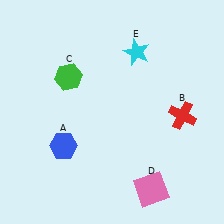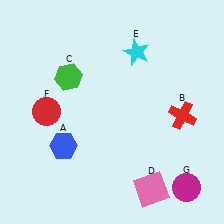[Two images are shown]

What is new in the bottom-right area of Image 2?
A magenta circle (G) was added in the bottom-right area of Image 2.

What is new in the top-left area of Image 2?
A red circle (F) was added in the top-left area of Image 2.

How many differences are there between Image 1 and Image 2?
There are 2 differences between the two images.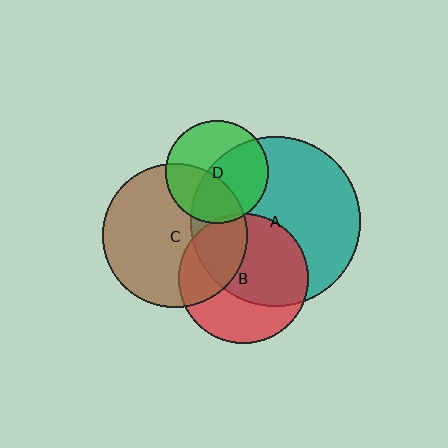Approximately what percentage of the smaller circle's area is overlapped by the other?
Approximately 55%.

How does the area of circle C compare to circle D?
Approximately 2.0 times.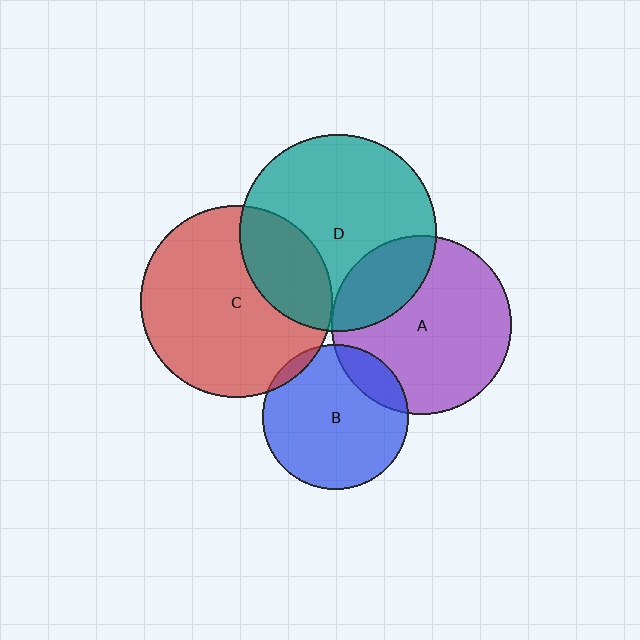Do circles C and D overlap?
Yes.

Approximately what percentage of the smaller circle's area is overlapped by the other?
Approximately 25%.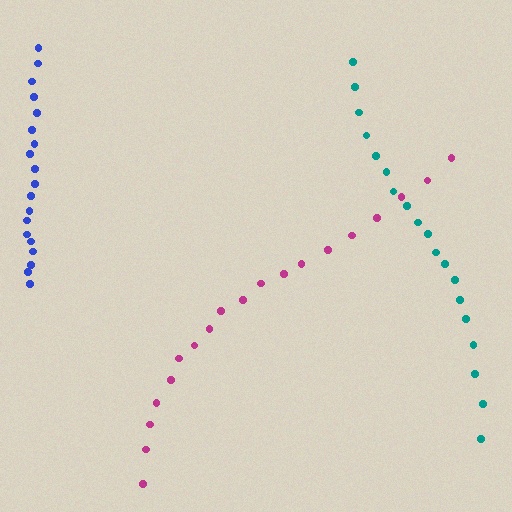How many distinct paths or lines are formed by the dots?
There are 3 distinct paths.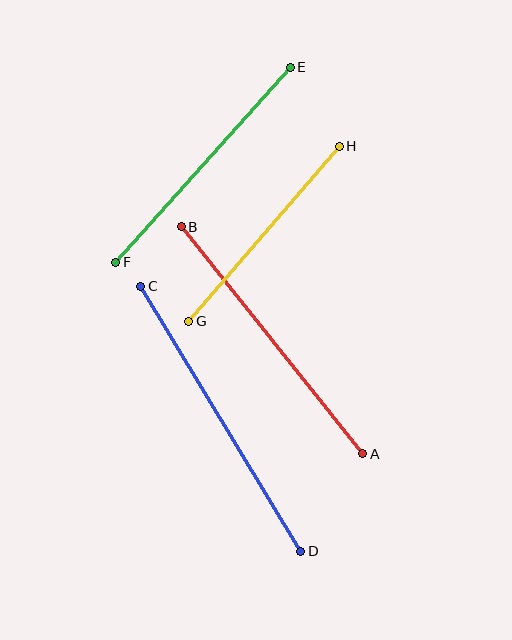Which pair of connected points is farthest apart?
Points C and D are farthest apart.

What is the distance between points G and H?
The distance is approximately 231 pixels.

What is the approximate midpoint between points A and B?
The midpoint is at approximately (272, 340) pixels.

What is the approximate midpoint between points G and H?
The midpoint is at approximately (264, 234) pixels.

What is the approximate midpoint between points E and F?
The midpoint is at approximately (203, 165) pixels.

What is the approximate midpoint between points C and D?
The midpoint is at approximately (221, 419) pixels.